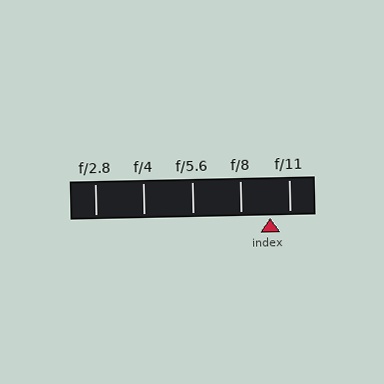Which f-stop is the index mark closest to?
The index mark is closest to f/11.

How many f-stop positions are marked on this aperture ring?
There are 5 f-stop positions marked.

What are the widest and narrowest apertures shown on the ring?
The widest aperture shown is f/2.8 and the narrowest is f/11.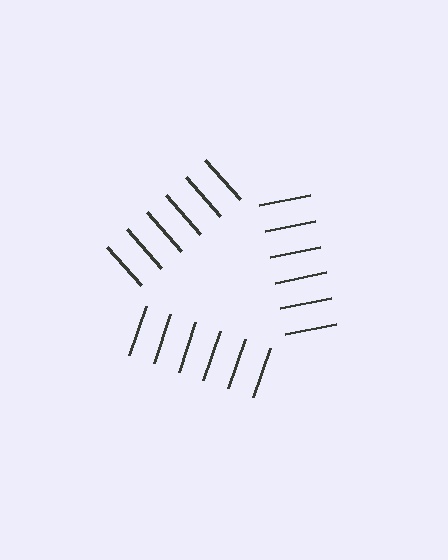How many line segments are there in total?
18 — 6 along each of the 3 edges.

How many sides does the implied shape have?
3 sides — the line-ends trace a triangle.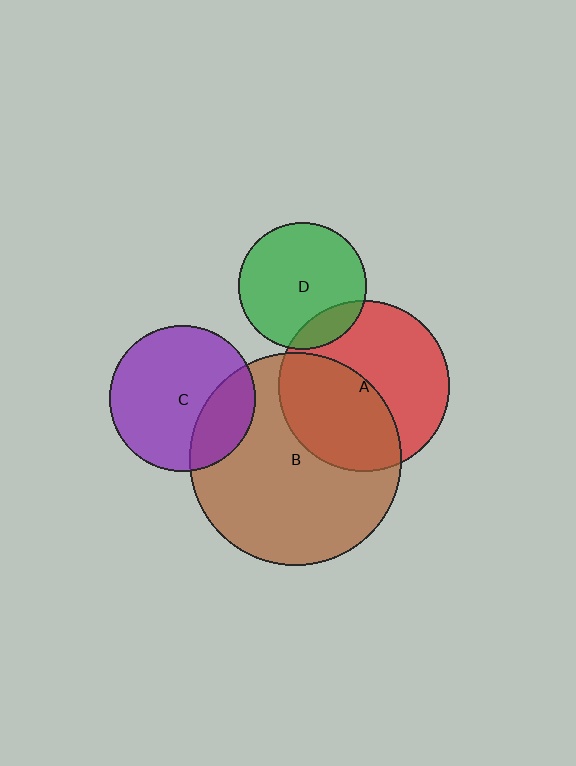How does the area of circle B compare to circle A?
Approximately 1.5 times.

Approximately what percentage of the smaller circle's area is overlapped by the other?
Approximately 15%.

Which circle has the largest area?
Circle B (brown).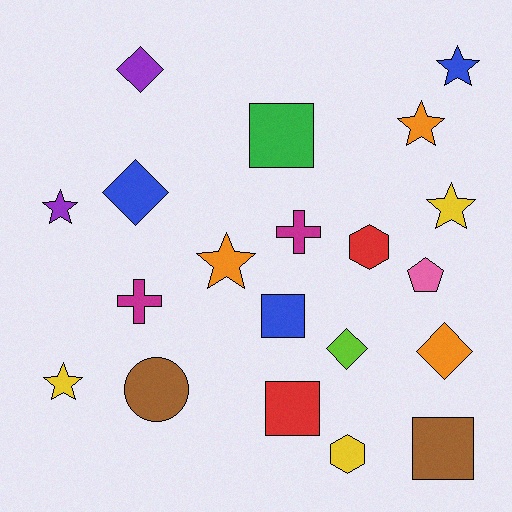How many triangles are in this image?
There are no triangles.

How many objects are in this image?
There are 20 objects.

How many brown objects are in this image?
There are 2 brown objects.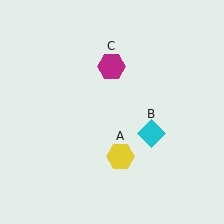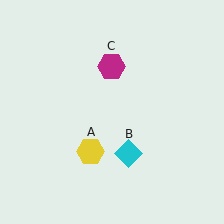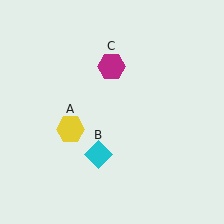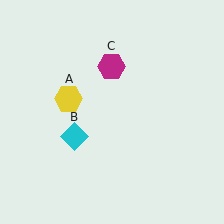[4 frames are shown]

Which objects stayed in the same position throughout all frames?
Magenta hexagon (object C) remained stationary.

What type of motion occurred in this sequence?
The yellow hexagon (object A), cyan diamond (object B) rotated clockwise around the center of the scene.